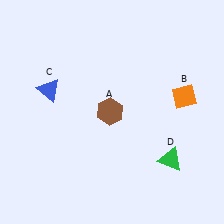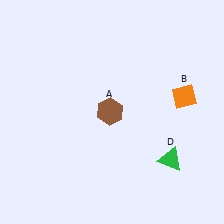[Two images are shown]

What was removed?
The blue triangle (C) was removed in Image 2.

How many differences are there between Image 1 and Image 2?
There is 1 difference between the two images.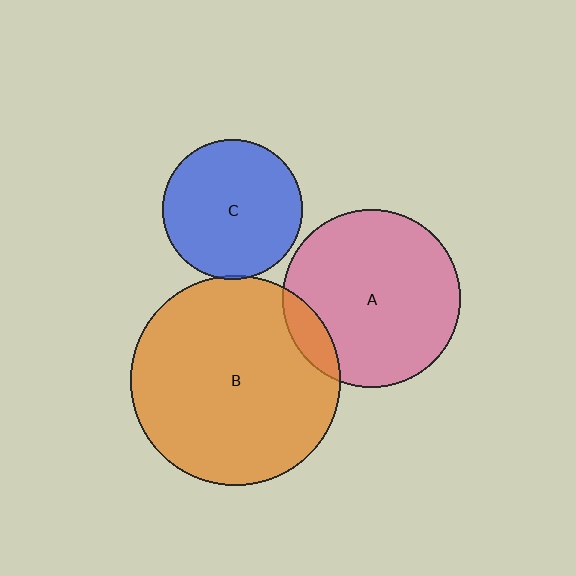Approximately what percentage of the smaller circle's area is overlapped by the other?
Approximately 5%.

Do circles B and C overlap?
Yes.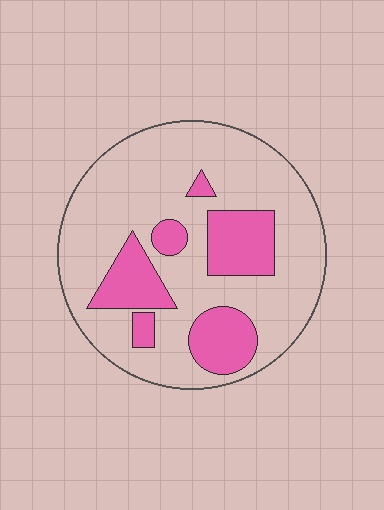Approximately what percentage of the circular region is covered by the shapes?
Approximately 25%.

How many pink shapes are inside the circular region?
6.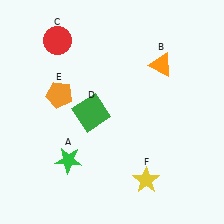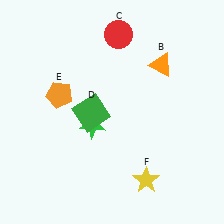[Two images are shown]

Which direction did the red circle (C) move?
The red circle (C) moved right.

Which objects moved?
The objects that moved are: the green star (A), the red circle (C).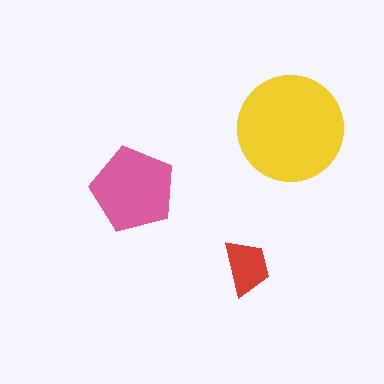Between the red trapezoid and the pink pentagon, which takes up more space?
The pink pentagon.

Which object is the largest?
The yellow circle.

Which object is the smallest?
The red trapezoid.